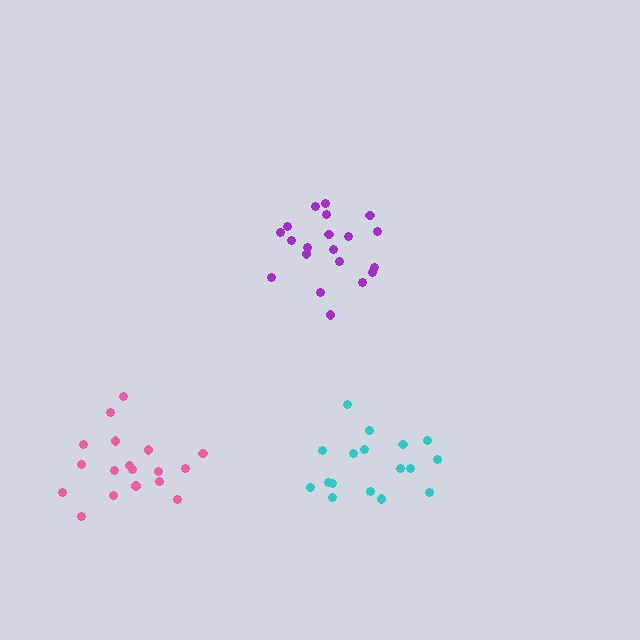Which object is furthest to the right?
The cyan cluster is rightmost.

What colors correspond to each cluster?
The clusters are colored: purple, pink, cyan.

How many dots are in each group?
Group 1: 20 dots, Group 2: 18 dots, Group 3: 17 dots (55 total).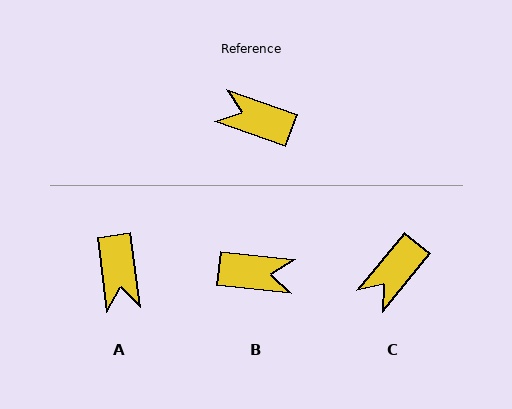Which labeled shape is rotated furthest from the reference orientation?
B, about 167 degrees away.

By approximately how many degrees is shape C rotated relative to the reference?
Approximately 70 degrees counter-clockwise.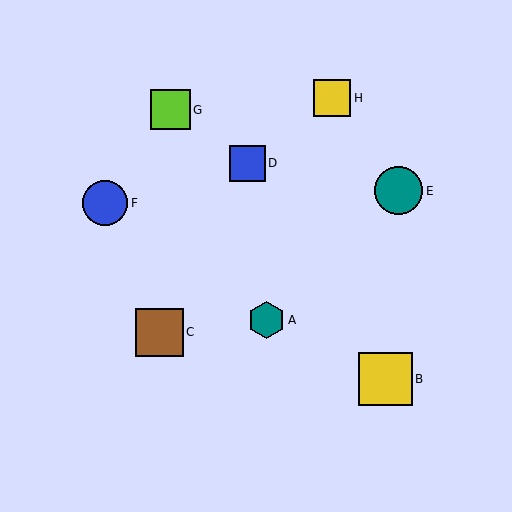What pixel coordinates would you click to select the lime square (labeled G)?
Click at (170, 110) to select the lime square G.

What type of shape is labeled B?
Shape B is a yellow square.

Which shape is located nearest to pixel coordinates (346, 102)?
The yellow square (labeled H) at (332, 98) is nearest to that location.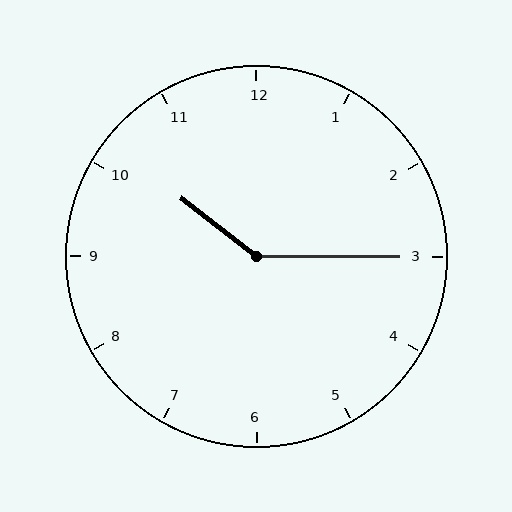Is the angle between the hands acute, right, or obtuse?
It is obtuse.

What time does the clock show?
10:15.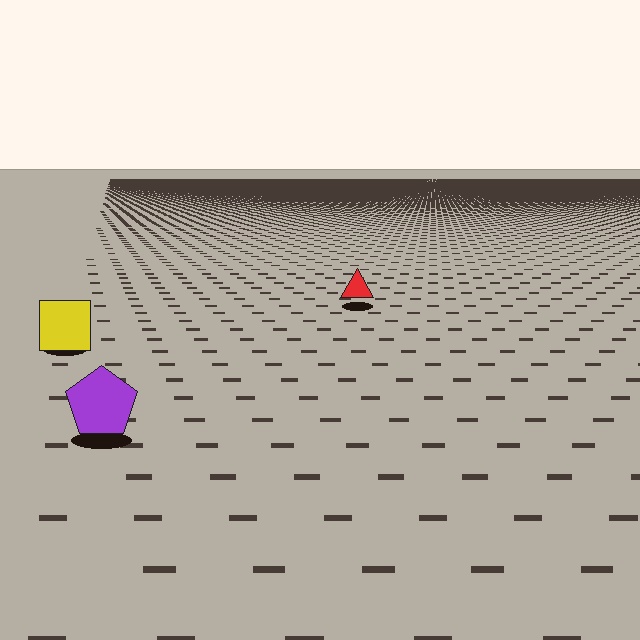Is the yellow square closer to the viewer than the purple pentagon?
No. The purple pentagon is closer — you can tell from the texture gradient: the ground texture is coarser near it.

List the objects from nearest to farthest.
From nearest to farthest: the purple pentagon, the yellow square, the red triangle.